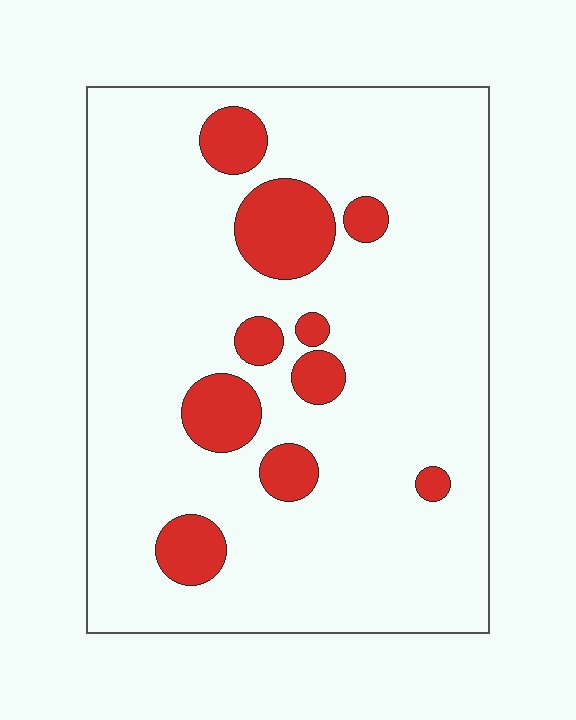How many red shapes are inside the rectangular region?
10.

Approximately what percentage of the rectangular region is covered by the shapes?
Approximately 15%.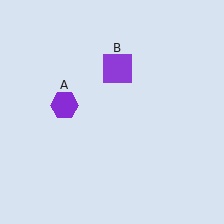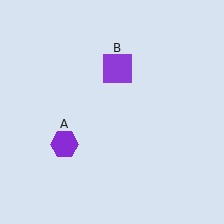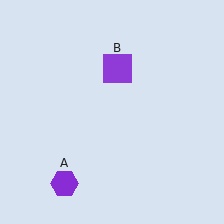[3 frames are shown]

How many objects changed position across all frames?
1 object changed position: purple hexagon (object A).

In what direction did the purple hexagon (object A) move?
The purple hexagon (object A) moved down.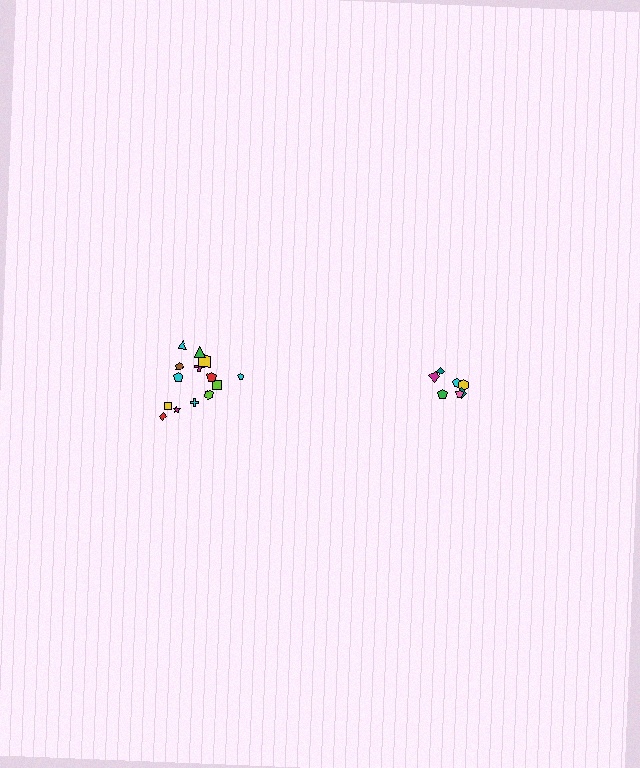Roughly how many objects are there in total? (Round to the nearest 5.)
Roughly 20 objects in total.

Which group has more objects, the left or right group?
The left group.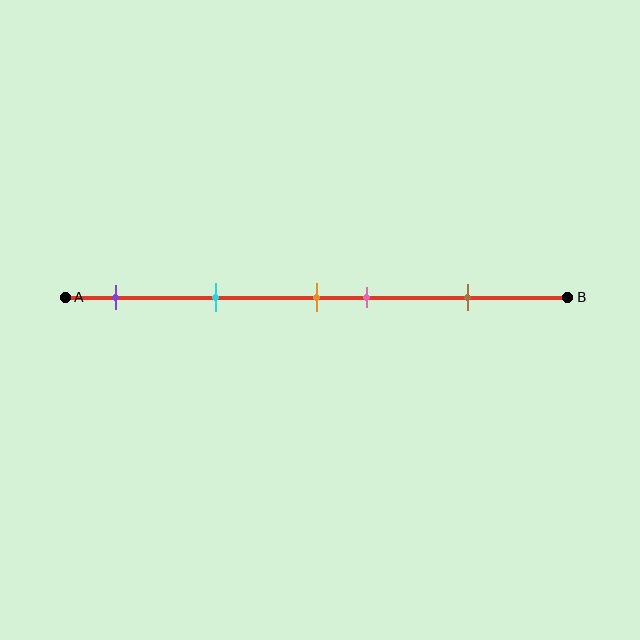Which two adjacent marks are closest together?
The orange and pink marks are the closest adjacent pair.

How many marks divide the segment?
There are 5 marks dividing the segment.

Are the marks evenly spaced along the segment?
No, the marks are not evenly spaced.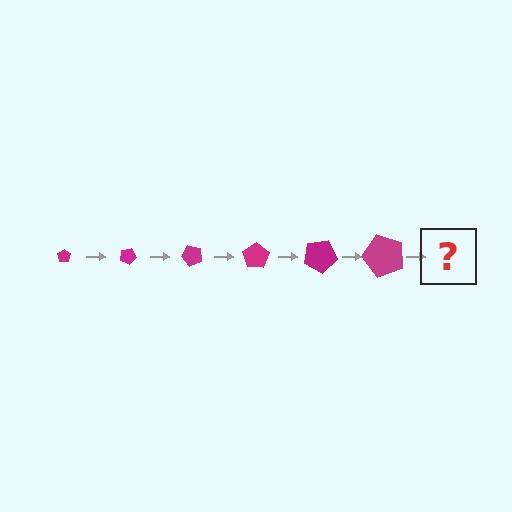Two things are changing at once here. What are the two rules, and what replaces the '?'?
The two rules are that the pentagon grows larger each step and it rotates 25 degrees each step. The '?' should be a pentagon, larger than the previous one and rotated 150 degrees from the start.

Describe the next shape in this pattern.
It should be a pentagon, larger than the previous one and rotated 150 degrees from the start.